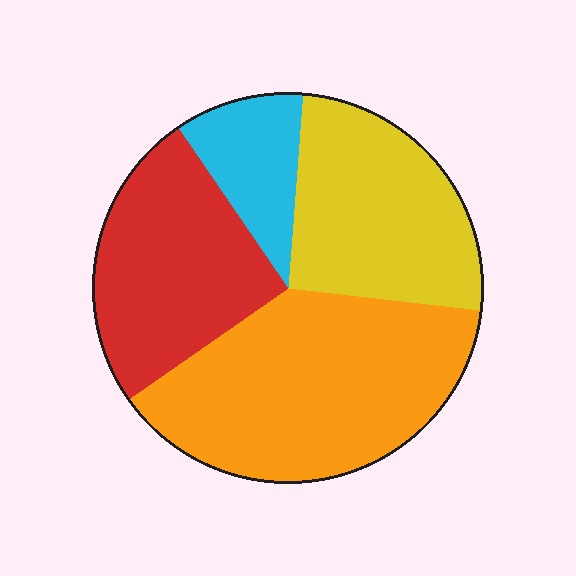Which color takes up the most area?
Orange, at roughly 40%.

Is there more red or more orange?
Orange.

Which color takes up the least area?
Cyan, at roughly 10%.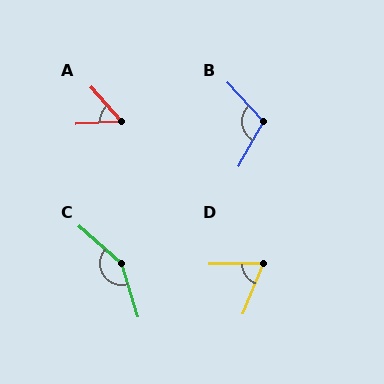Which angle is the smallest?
A, at approximately 51 degrees.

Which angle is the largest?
C, at approximately 149 degrees.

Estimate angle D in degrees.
Approximately 68 degrees.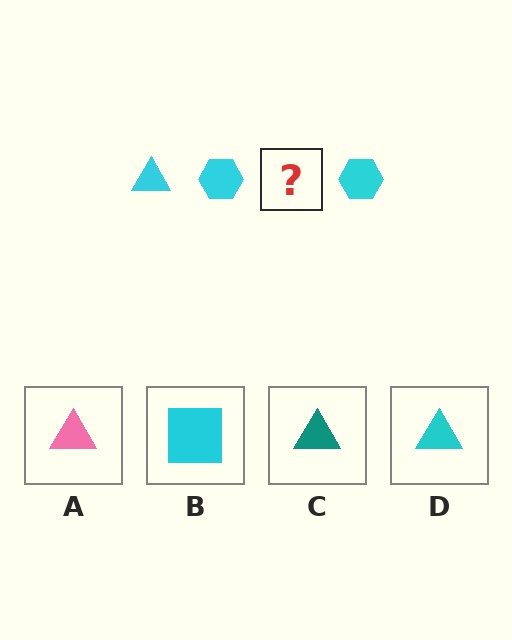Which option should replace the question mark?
Option D.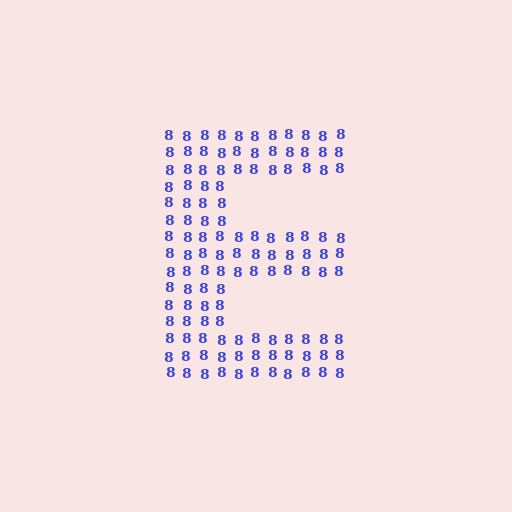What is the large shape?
The large shape is the letter E.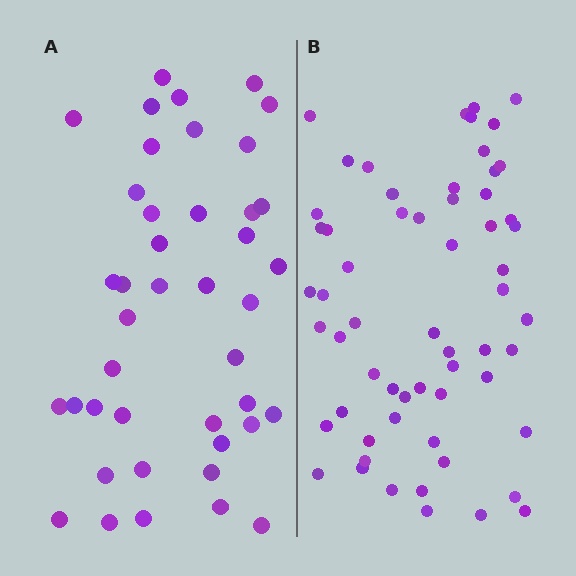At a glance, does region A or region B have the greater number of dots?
Region B (the right region) has more dots.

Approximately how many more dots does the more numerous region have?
Region B has approximately 20 more dots than region A.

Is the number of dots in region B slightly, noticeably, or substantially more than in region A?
Region B has noticeably more, but not dramatically so. The ratio is roughly 1.4 to 1.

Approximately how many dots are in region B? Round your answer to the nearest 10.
About 60 dots.